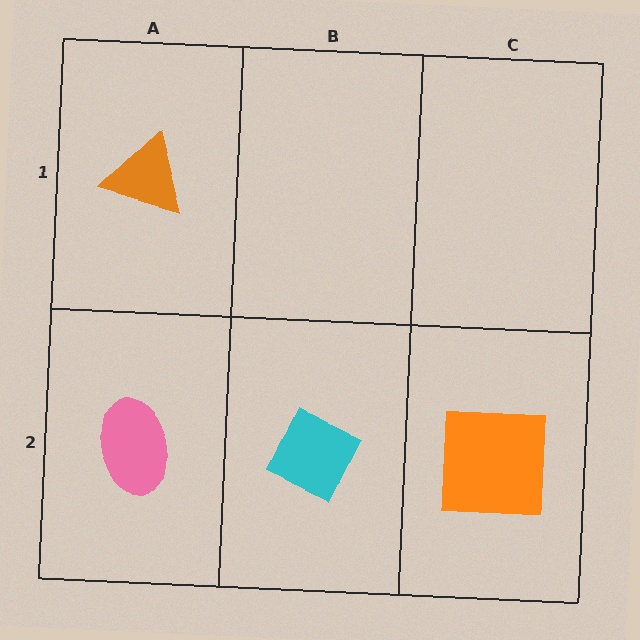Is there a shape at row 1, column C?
No, that cell is empty.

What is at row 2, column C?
An orange square.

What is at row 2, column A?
A pink ellipse.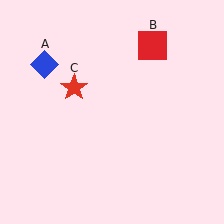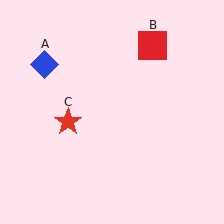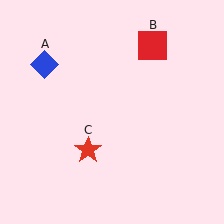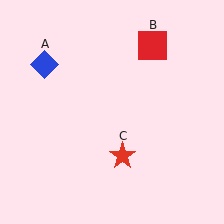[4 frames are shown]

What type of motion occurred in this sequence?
The red star (object C) rotated counterclockwise around the center of the scene.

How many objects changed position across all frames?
1 object changed position: red star (object C).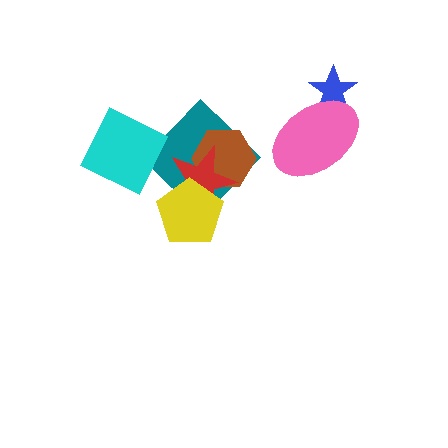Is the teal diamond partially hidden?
Yes, it is partially covered by another shape.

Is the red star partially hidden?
Yes, it is partially covered by another shape.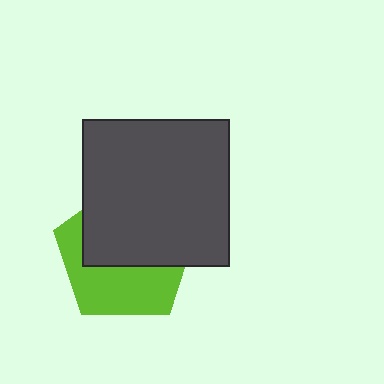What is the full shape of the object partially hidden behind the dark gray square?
The partially hidden object is a lime pentagon.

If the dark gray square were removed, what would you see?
You would see the complete lime pentagon.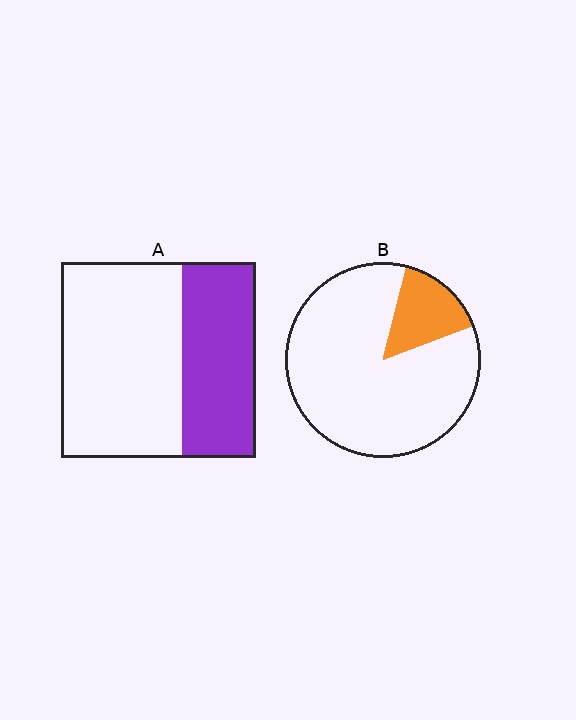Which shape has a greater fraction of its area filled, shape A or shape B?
Shape A.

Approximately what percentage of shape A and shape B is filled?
A is approximately 40% and B is approximately 15%.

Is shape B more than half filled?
No.